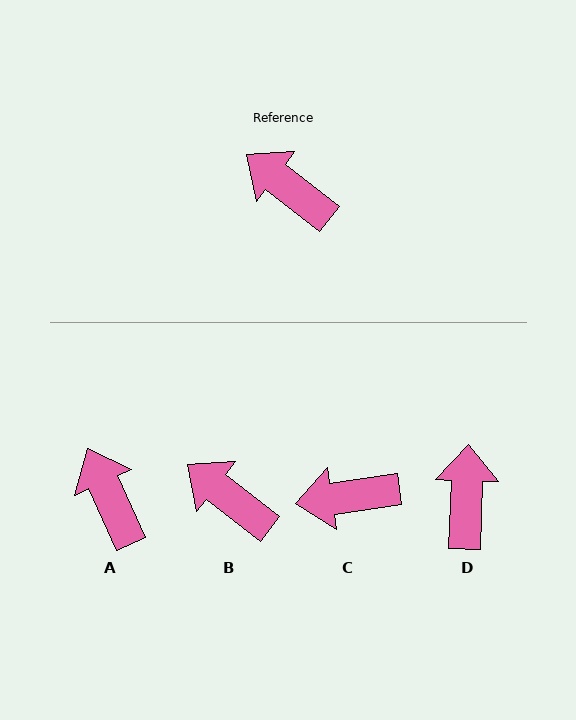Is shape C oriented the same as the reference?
No, it is off by about 46 degrees.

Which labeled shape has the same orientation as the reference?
B.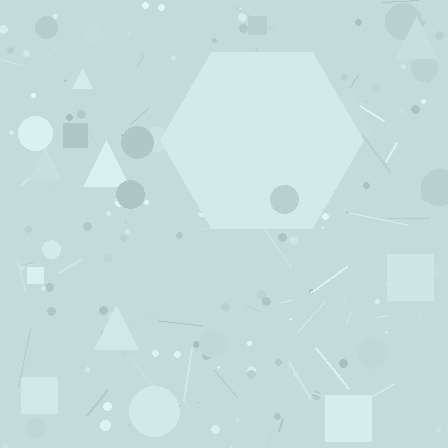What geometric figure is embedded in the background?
A hexagon is embedded in the background.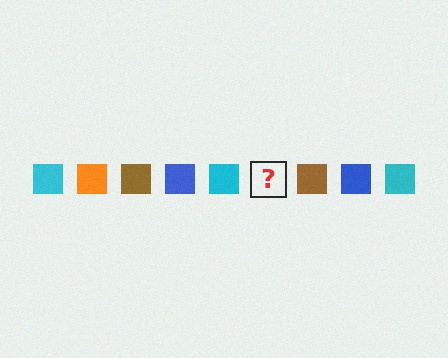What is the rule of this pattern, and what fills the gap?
The rule is that the pattern cycles through cyan, orange, brown, blue squares. The gap should be filled with an orange square.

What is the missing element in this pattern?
The missing element is an orange square.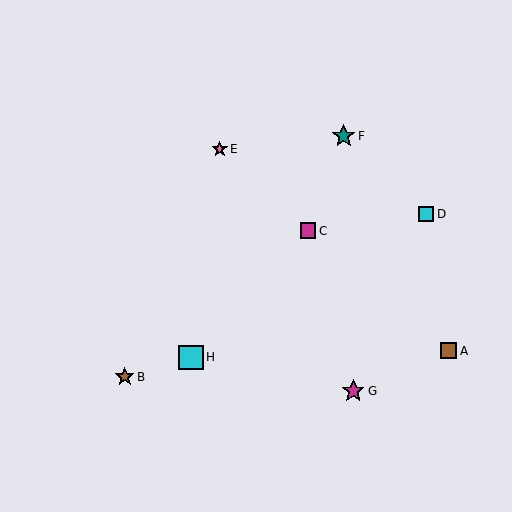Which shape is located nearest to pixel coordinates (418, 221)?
The cyan square (labeled D) at (426, 214) is nearest to that location.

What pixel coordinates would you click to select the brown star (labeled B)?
Click at (125, 377) to select the brown star B.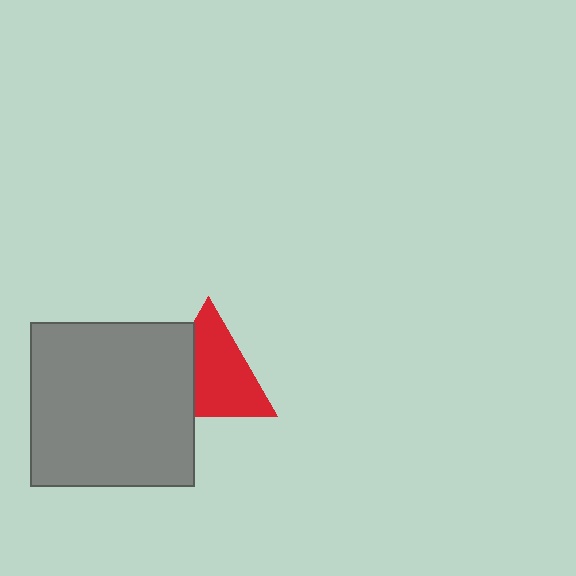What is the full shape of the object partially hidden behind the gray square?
The partially hidden object is a red triangle.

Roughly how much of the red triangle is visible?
Most of it is visible (roughly 67%).